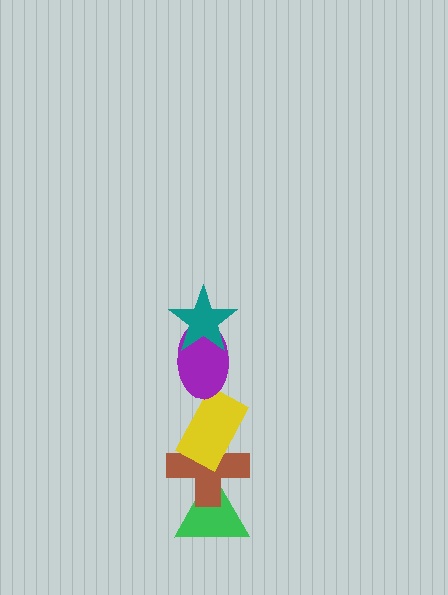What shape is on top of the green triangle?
The brown cross is on top of the green triangle.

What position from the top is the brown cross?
The brown cross is 4th from the top.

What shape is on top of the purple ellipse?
The teal star is on top of the purple ellipse.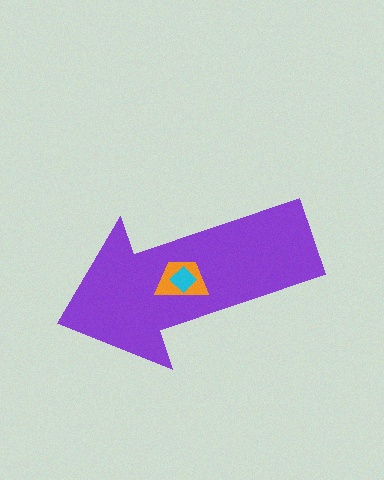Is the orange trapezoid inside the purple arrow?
Yes.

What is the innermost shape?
The cyan diamond.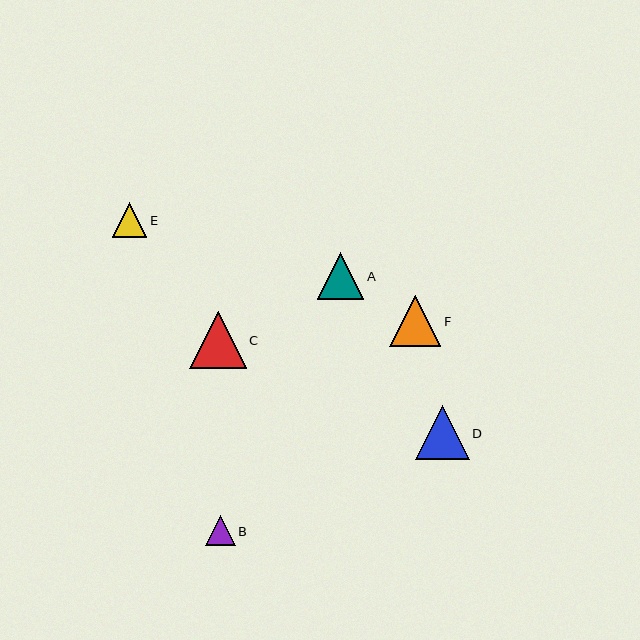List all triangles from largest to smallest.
From largest to smallest: C, D, F, A, E, B.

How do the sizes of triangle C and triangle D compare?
Triangle C and triangle D are approximately the same size.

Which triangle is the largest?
Triangle C is the largest with a size of approximately 57 pixels.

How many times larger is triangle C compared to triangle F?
Triangle C is approximately 1.1 times the size of triangle F.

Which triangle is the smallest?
Triangle B is the smallest with a size of approximately 30 pixels.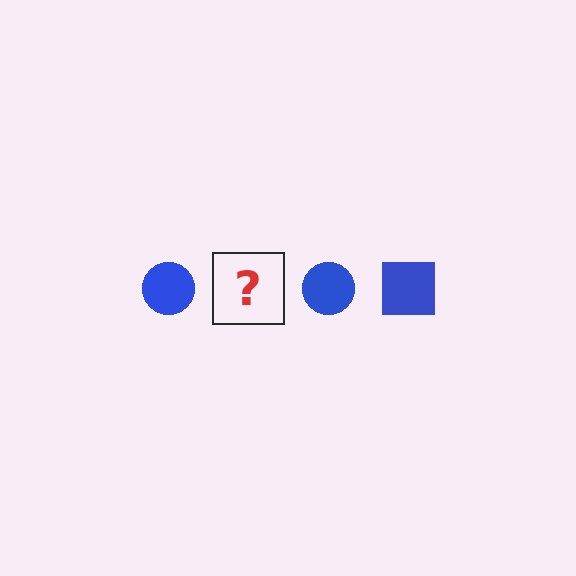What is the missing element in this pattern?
The missing element is a blue square.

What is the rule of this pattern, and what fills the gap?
The rule is that the pattern cycles through circle, square shapes in blue. The gap should be filled with a blue square.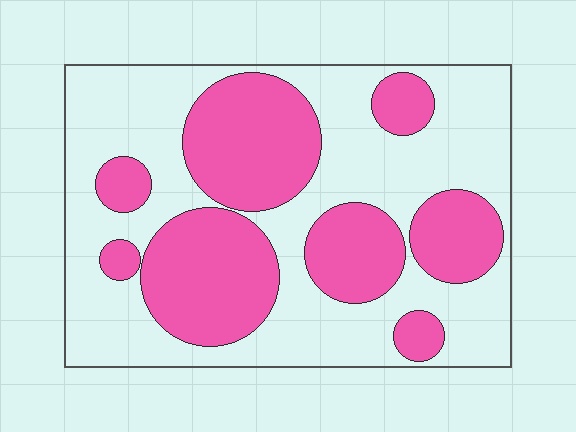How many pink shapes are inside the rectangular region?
8.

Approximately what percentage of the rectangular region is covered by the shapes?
Approximately 40%.